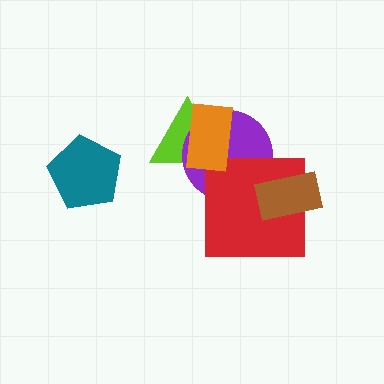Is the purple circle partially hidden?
Yes, it is partially covered by another shape.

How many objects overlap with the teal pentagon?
0 objects overlap with the teal pentagon.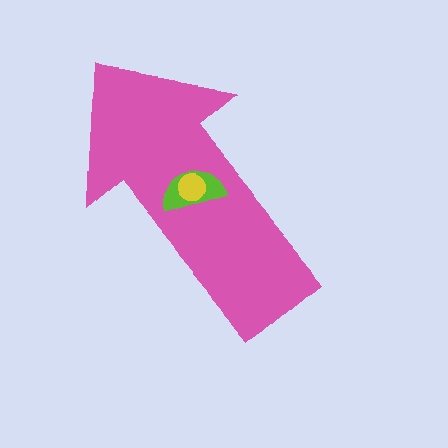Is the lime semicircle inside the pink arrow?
Yes.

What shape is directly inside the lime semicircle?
The yellow circle.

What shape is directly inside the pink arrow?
The lime semicircle.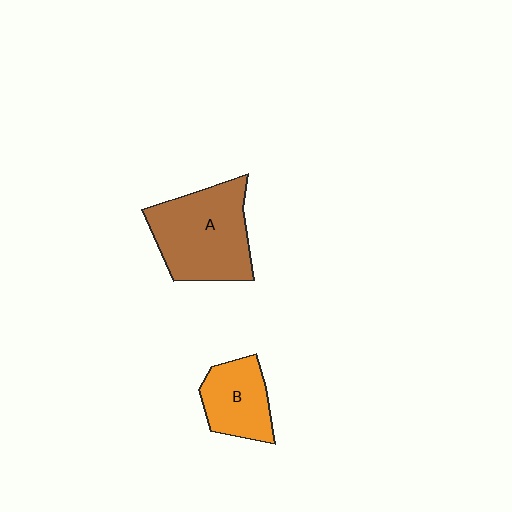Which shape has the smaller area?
Shape B (orange).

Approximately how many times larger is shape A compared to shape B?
Approximately 1.7 times.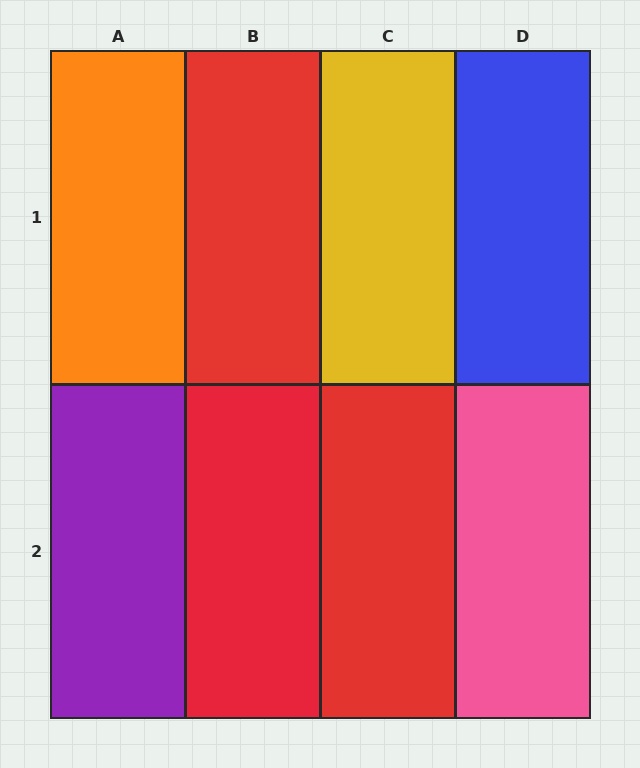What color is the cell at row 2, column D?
Pink.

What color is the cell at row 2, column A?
Purple.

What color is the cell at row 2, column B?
Red.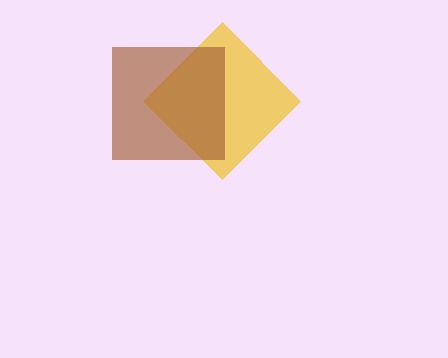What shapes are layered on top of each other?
The layered shapes are: a yellow diamond, a brown square.